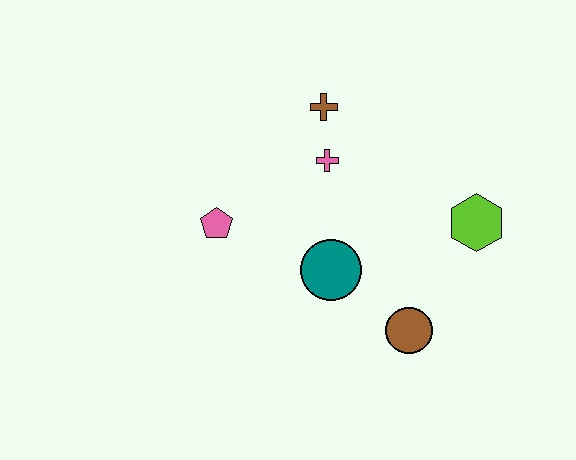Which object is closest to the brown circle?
The teal circle is closest to the brown circle.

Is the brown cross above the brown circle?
Yes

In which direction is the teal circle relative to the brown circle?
The teal circle is to the left of the brown circle.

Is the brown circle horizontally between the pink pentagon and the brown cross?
No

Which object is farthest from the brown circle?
The brown cross is farthest from the brown circle.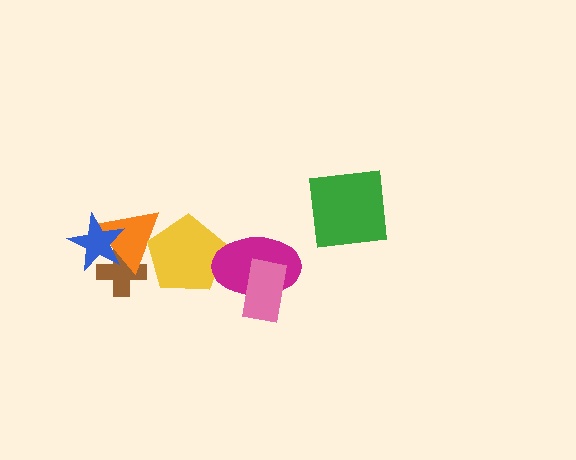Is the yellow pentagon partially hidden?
Yes, it is partially covered by another shape.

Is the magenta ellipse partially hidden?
Yes, it is partially covered by another shape.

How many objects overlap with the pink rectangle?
1 object overlaps with the pink rectangle.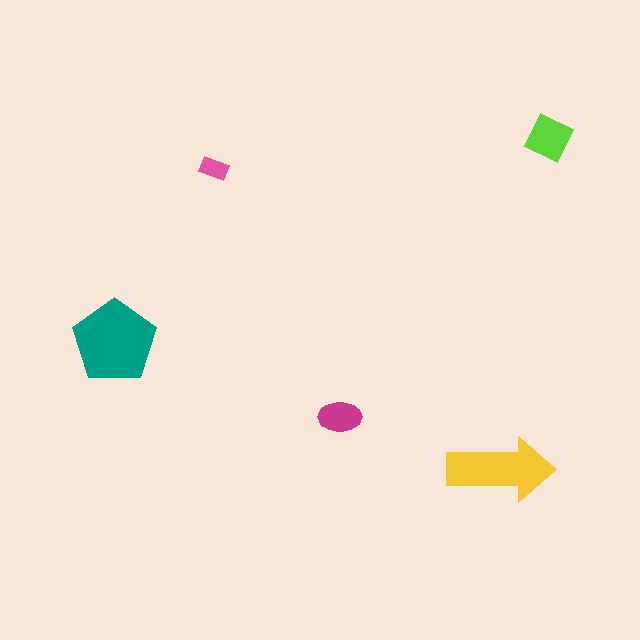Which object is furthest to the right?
The lime diamond is rightmost.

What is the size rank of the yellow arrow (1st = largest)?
2nd.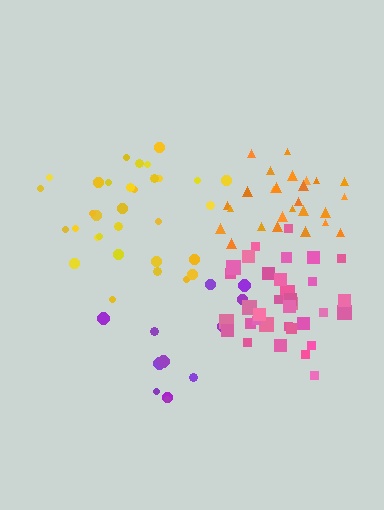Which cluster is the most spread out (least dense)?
Purple.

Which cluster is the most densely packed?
Pink.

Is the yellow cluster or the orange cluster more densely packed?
Orange.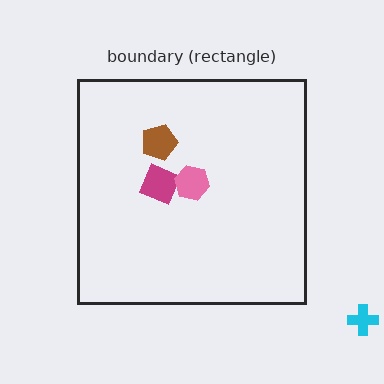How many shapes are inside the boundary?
3 inside, 1 outside.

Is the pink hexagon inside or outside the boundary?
Inside.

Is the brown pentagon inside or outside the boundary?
Inside.